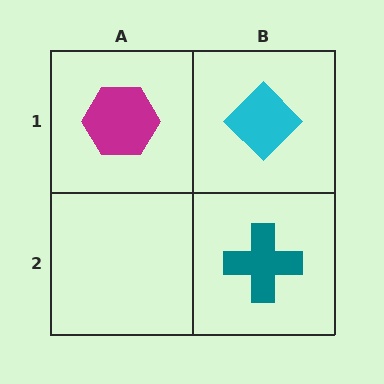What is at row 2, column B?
A teal cross.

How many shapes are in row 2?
1 shape.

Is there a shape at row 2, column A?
No, that cell is empty.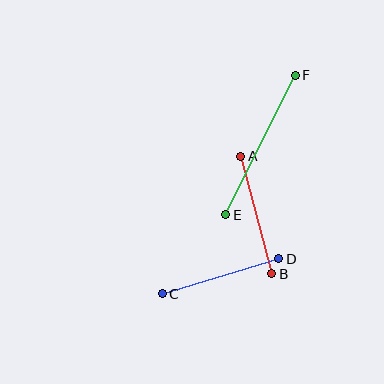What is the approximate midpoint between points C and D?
The midpoint is at approximately (221, 276) pixels.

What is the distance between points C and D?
The distance is approximately 122 pixels.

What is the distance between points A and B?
The distance is approximately 121 pixels.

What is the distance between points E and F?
The distance is approximately 156 pixels.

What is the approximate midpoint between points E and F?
The midpoint is at approximately (260, 145) pixels.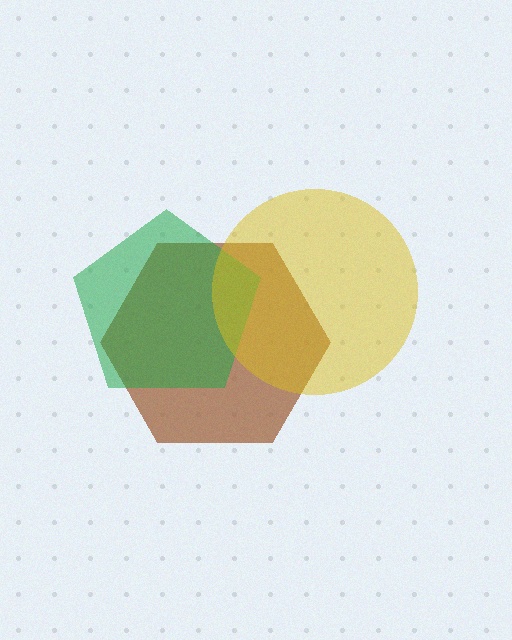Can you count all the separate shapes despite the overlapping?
Yes, there are 3 separate shapes.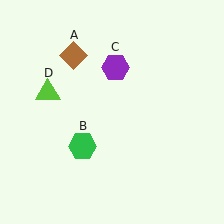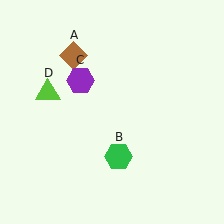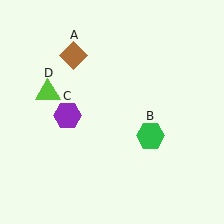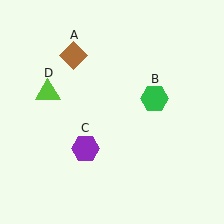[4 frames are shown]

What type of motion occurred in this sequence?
The green hexagon (object B), purple hexagon (object C) rotated counterclockwise around the center of the scene.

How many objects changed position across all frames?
2 objects changed position: green hexagon (object B), purple hexagon (object C).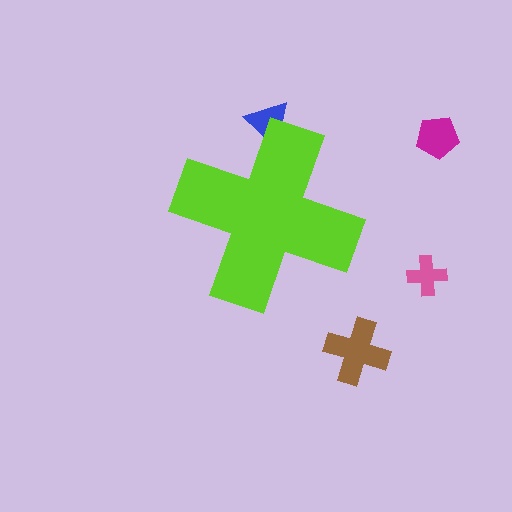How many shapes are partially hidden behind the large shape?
1 shape is partially hidden.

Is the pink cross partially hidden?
No, the pink cross is fully visible.